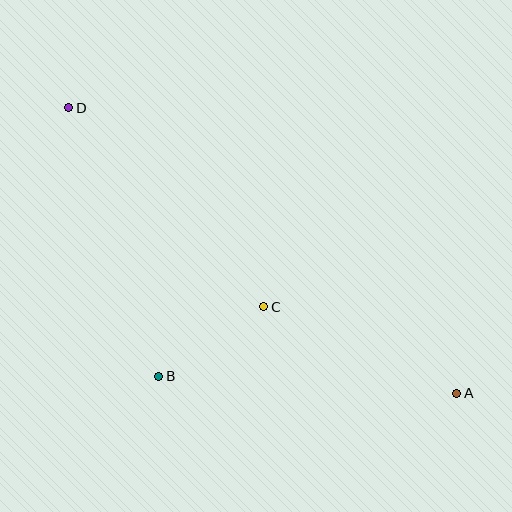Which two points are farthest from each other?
Points A and D are farthest from each other.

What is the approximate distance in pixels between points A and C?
The distance between A and C is approximately 211 pixels.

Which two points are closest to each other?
Points B and C are closest to each other.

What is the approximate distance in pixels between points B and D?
The distance between B and D is approximately 283 pixels.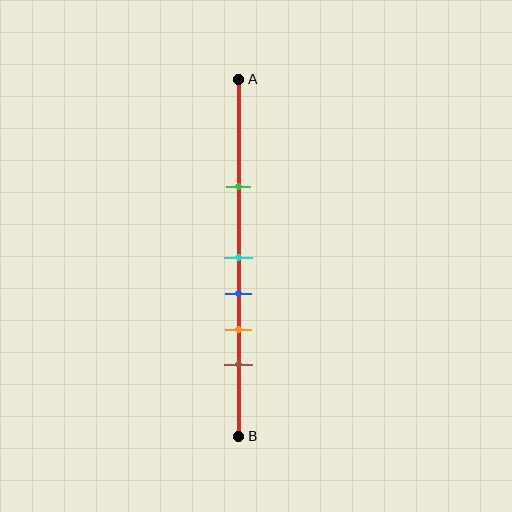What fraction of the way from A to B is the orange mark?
The orange mark is approximately 70% (0.7) of the way from A to B.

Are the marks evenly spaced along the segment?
No, the marks are not evenly spaced.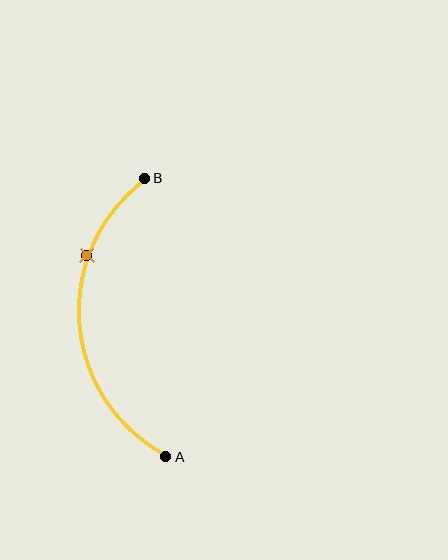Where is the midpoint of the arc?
The arc midpoint is the point on the curve farthest from the straight line joining A and B. It sits to the left of that line.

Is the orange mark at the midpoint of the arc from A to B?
No. The orange mark lies on the arc but is closer to endpoint B. The arc midpoint would be at the point on the curve equidistant along the arc from both A and B.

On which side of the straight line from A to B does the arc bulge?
The arc bulges to the left of the straight line connecting A and B.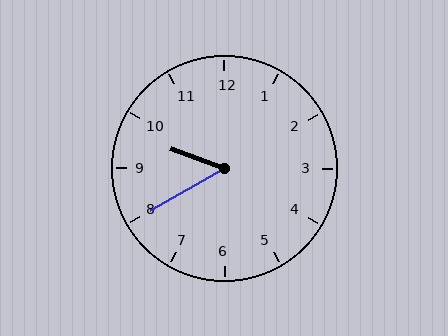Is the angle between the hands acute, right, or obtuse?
It is acute.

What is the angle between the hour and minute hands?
Approximately 50 degrees.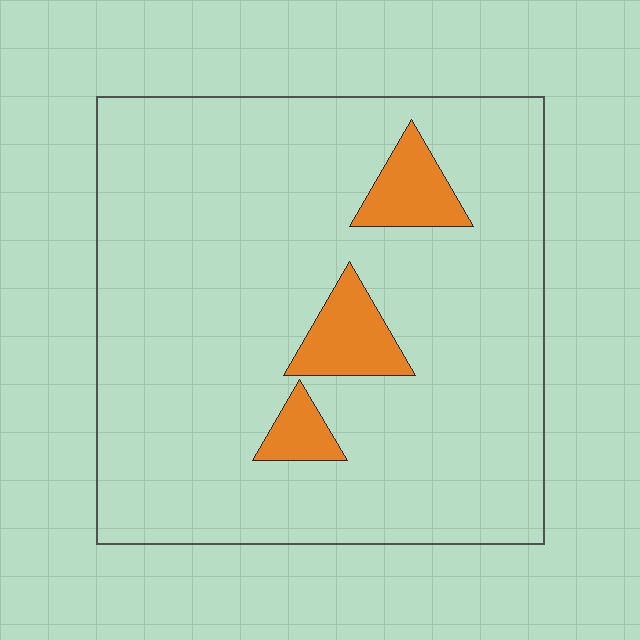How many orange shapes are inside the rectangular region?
3.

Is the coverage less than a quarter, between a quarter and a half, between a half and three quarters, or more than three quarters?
Less than a quarter.